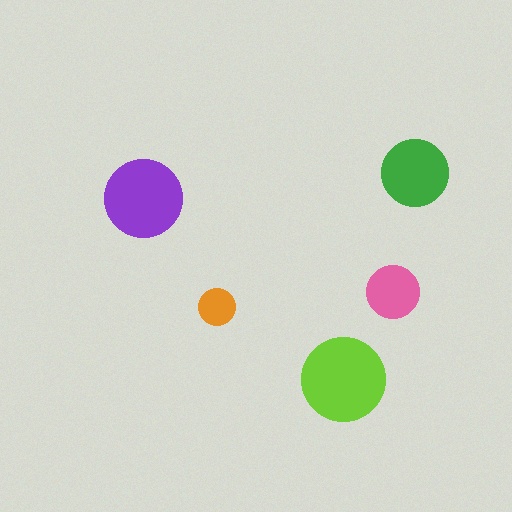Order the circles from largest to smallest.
the lime one, the purple one, the green one, the pink one, the orange one.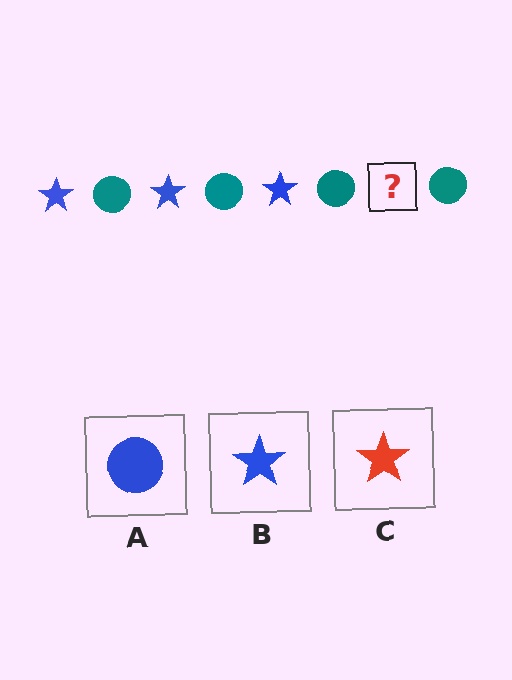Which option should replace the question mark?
Option B.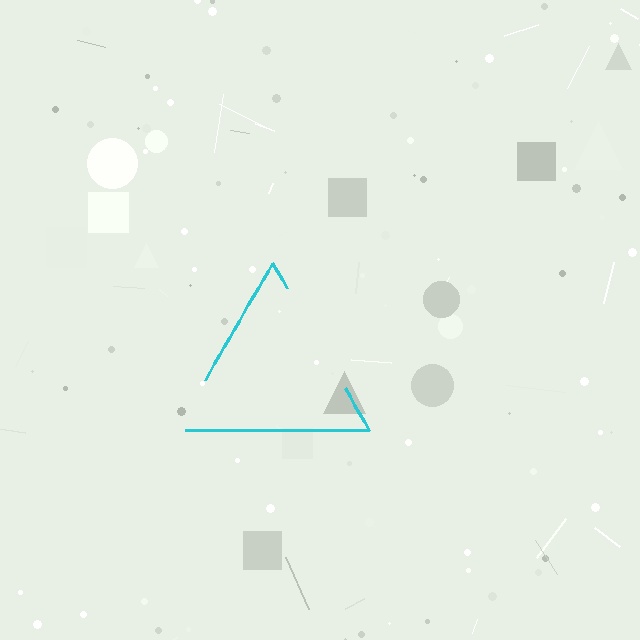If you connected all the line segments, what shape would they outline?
They would outline a triangle.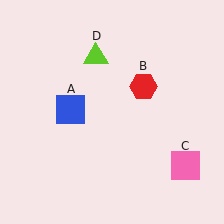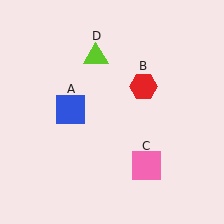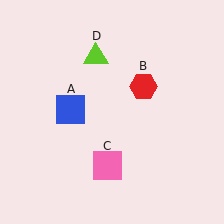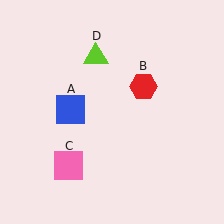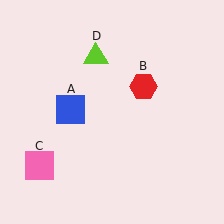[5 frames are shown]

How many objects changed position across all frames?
1 object changed position: pink square (object C).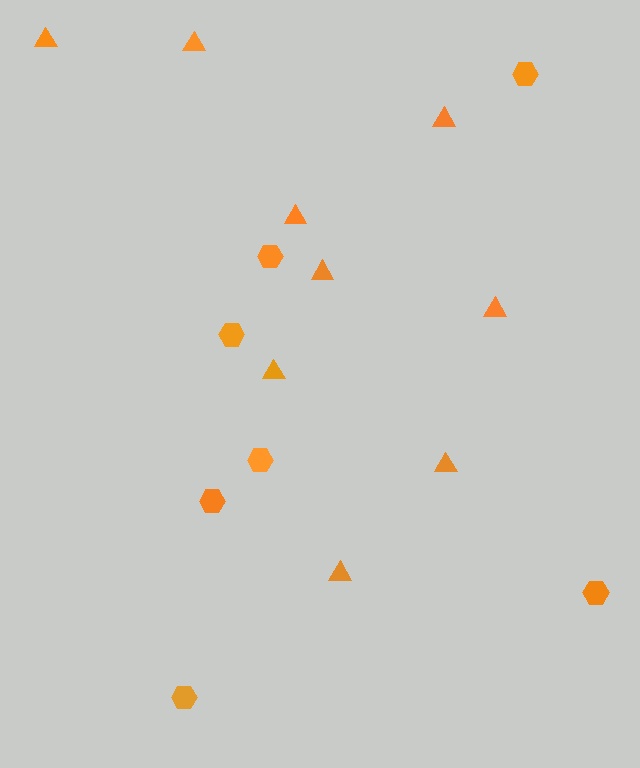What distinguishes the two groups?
There are 2 groups: one group of triangles (9) and one group of hexagons (7).